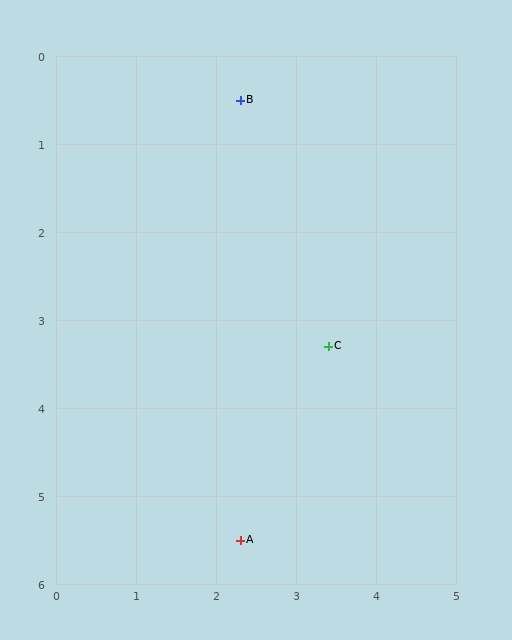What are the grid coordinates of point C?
Point C is at approximately (3.4, 3.3).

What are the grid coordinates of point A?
Point A is at approximately (2.3, 5.5).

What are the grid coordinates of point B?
Point B is at approximately (2.3, 0.5).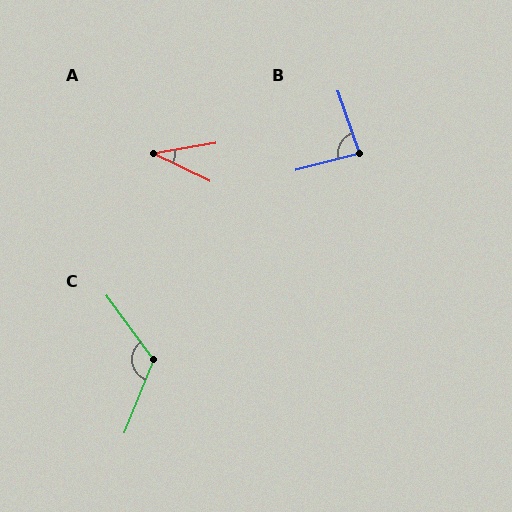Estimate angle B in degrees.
Approximately 85 degrees.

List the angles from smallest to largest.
A (35°), B (85°), C (122°).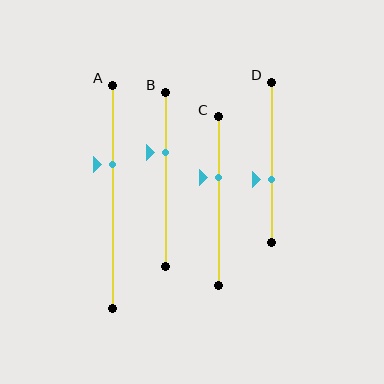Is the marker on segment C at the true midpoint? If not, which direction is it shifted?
No, the marker on segment C is shifted upward by about 14% of the segment length.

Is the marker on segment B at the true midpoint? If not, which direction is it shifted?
No, the marker on segment B is shifted upward by about 15% of the segment length.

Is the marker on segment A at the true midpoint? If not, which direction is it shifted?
No, the marker on segment A is shifted upward by about 15% of the segment length.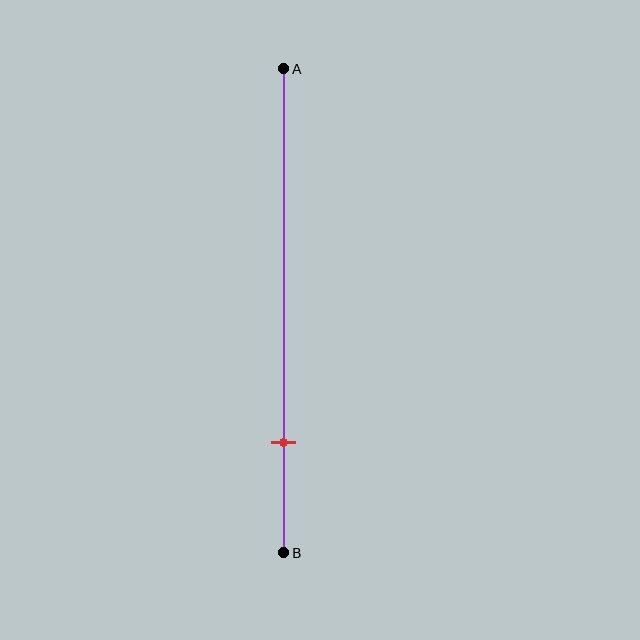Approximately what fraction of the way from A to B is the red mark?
The red mark is approximately 75% of the way from A to B.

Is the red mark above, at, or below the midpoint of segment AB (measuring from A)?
The red mark is below the midpoint of segment AB.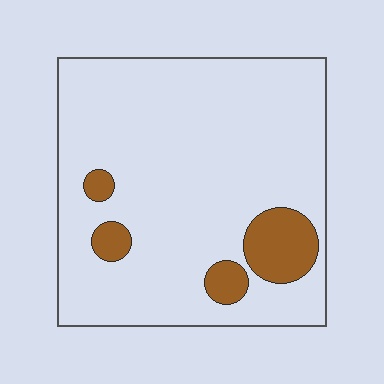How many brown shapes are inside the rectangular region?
4.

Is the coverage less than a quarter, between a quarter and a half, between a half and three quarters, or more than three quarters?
Less than a quarter.